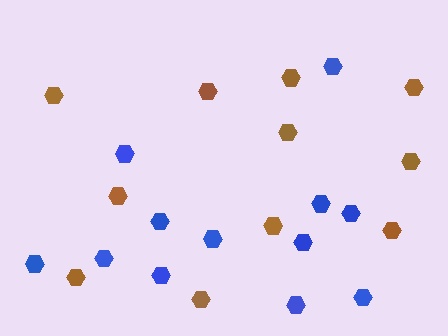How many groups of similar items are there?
There are 2 groups: one group of blue hexagons (12) and one group of brown hexagons (11).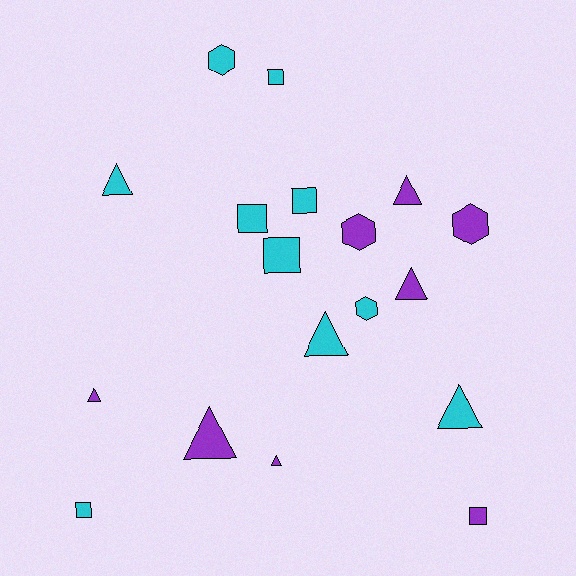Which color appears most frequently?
Cyan, with 10 objects.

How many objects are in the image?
There are 18 objects.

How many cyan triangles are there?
There are 3 cyan triangles.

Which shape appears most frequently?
Triangle, with 8 objects.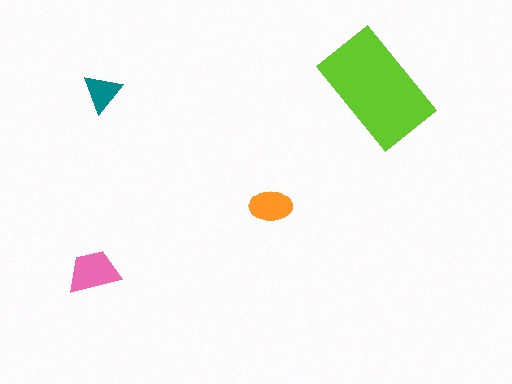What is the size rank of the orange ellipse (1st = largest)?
3rd.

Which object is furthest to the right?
The lime rectangle is rightmost.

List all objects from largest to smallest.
The lime rectangle, the pink trapezoid, the orange ellipse, the teal triangle.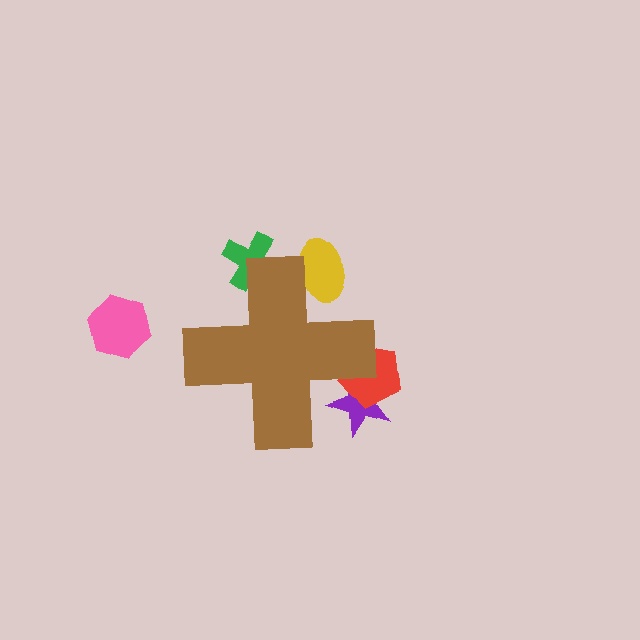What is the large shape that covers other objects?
A brown cross.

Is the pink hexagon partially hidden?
No, the pink hexagon is fully visible.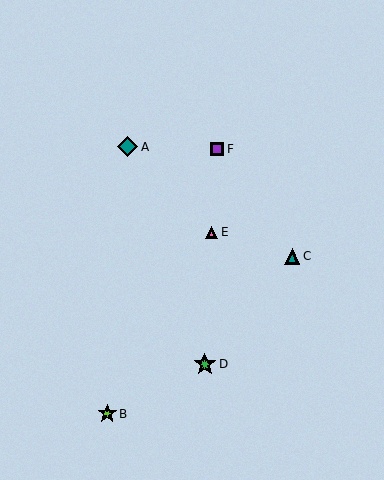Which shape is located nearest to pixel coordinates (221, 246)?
The pink triangle (labeled E) at (212, 232) is nearest to that location.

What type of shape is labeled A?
Shape A is a teal diamond.